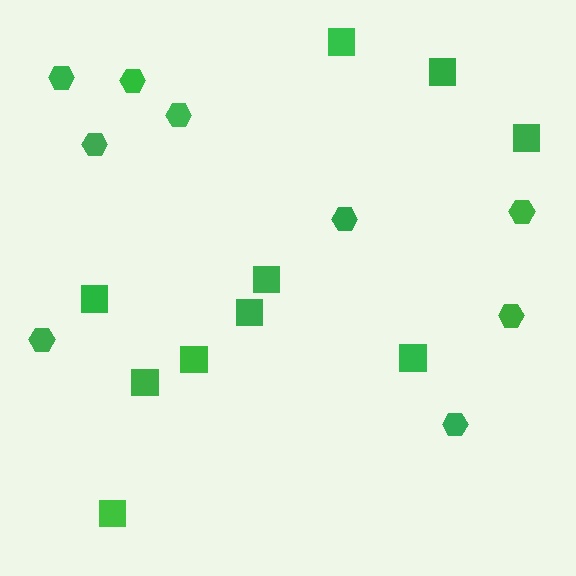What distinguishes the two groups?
There are 2 groups: one group of squares (10) and one group of hexagons (9).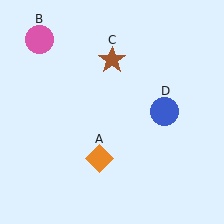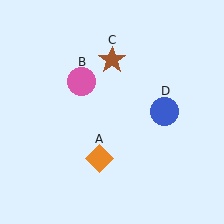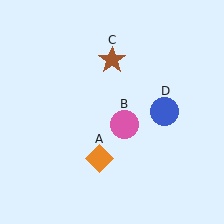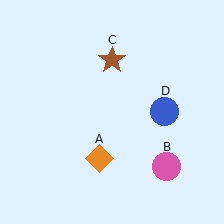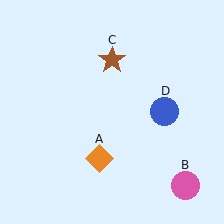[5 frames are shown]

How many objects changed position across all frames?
1 object changed position: pink circle (object B).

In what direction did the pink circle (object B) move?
The pink circle (object B) moved down and to the right.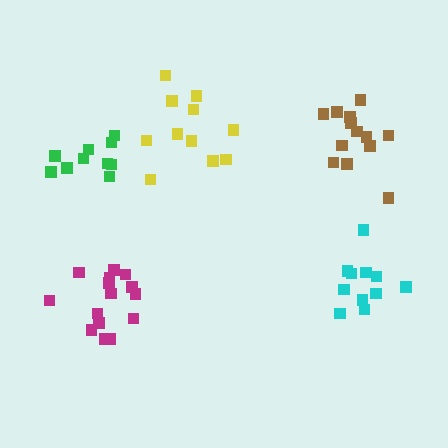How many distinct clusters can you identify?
There are 5 distinct clusters.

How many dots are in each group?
Group 1: 13 dots, Group 2: 10 dots, Group 3: 15 dots, Group 4: 11 dots, Group 5: 11 dots (60 total).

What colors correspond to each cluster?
The clusters are colored: brown, green, magenta, yellow, cyan.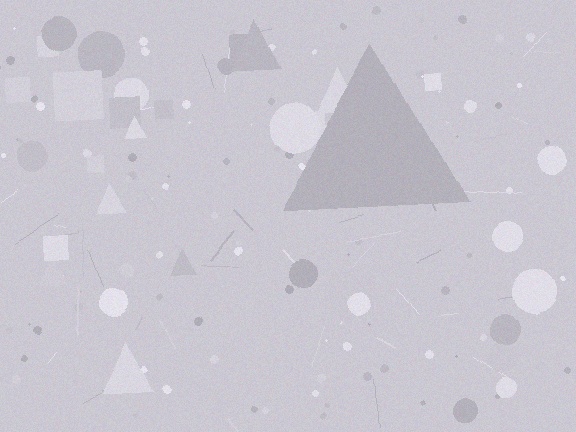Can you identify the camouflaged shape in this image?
The camouflaged shape is a triangle.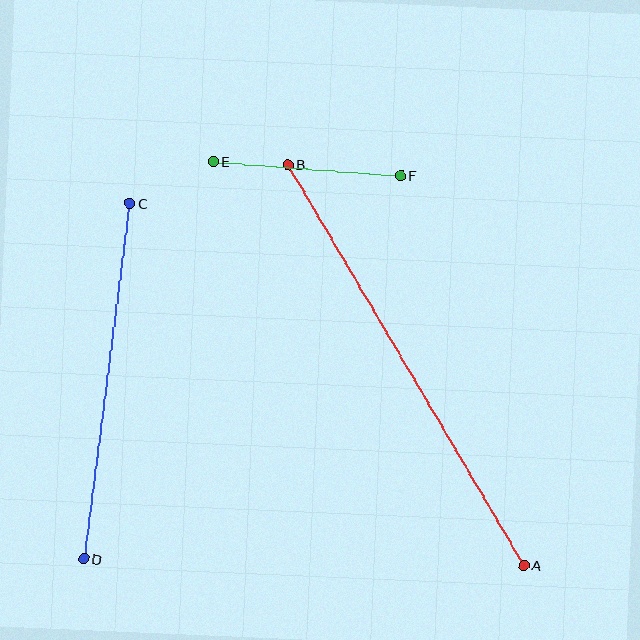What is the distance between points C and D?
The distance is approximately 358 pixels.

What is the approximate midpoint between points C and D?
The midpoint is at approximately (107, 381) pixels.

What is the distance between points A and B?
The distance is approximately 465 pixels.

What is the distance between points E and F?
The distance is approximately 188 pixels.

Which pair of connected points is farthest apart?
Points A and B are farthest apart.